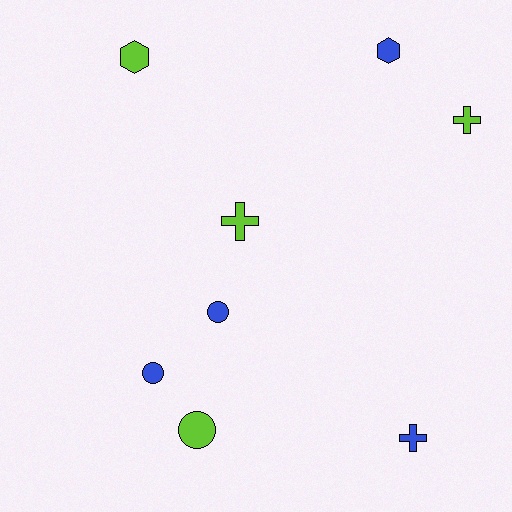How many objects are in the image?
There are 8 objects.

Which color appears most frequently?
Lime, with 4 objects.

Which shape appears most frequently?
Circle, with 3 objects.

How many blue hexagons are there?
There is 1 blue hexagon.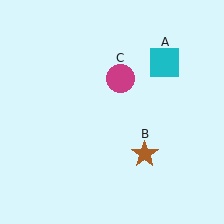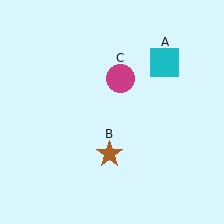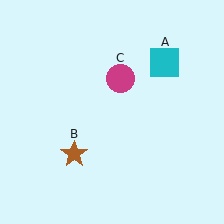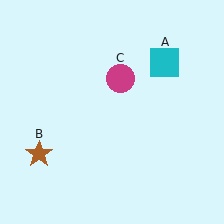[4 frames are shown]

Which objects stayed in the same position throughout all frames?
Cyan square (object A) and magenta circle (object C) remained stationary.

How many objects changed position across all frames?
1 object changed position: brown star (object B).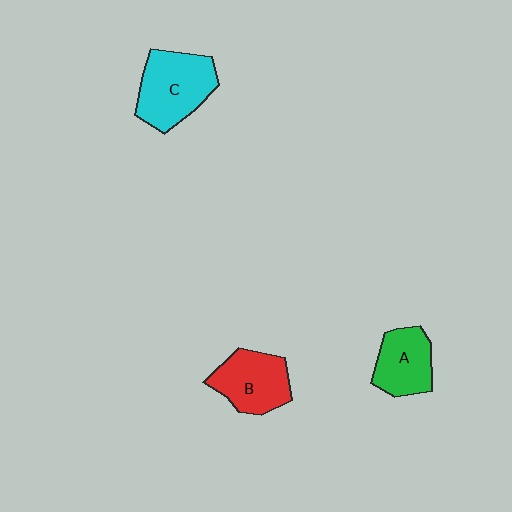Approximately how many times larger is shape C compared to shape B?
Approximately 1.2 times.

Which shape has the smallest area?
Shape A (green).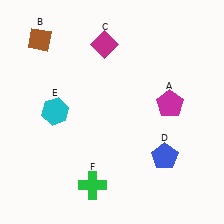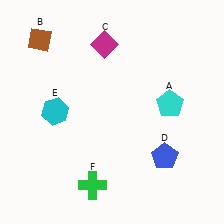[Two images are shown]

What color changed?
The pentagon (A) changed from magenta in Image 1 to cyan in Image 2.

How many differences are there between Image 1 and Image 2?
There is 1 difference between the two images.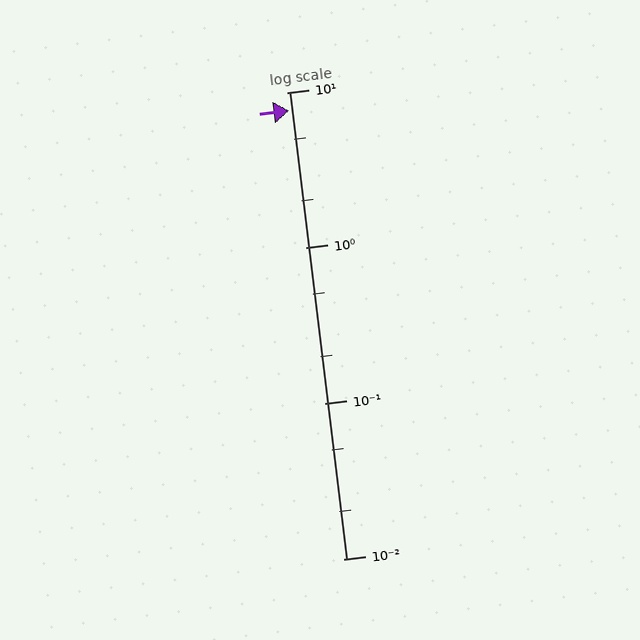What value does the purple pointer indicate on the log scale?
The pointer indicates approximately 7.6.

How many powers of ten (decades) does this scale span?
The scale spans 3 decades, from 0.01 to 10.